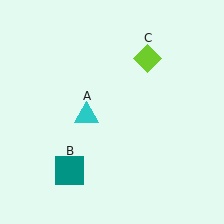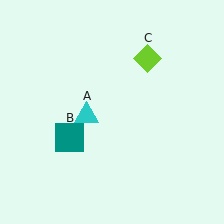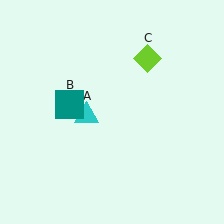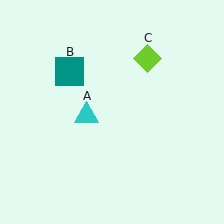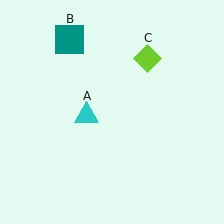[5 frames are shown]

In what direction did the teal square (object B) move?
The teal square (object B) moved up.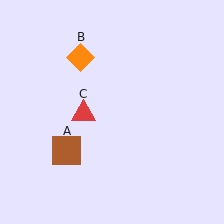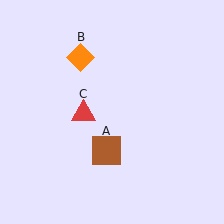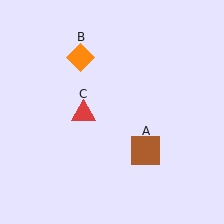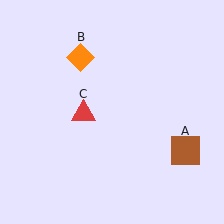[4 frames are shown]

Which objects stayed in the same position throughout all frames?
Orange diamond (object B) and red triangle (object C) remained stationary.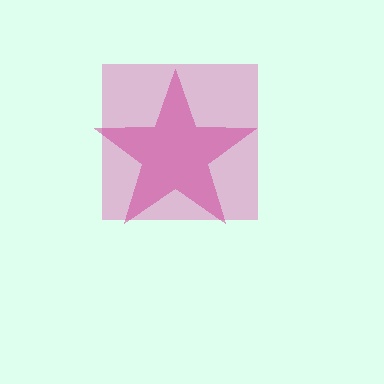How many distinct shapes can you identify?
There are 2 distinct shapes: a pink square, a magenta star.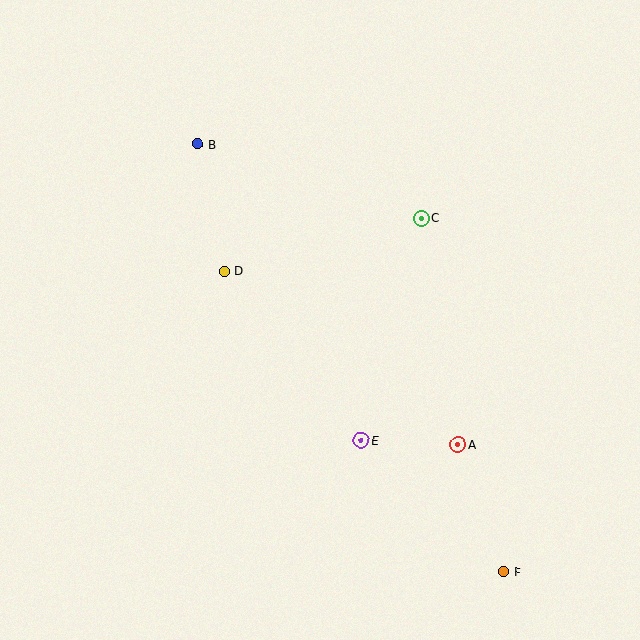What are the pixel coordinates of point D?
Point D is at (224, 271).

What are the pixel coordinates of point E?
Point E is at (361, 440).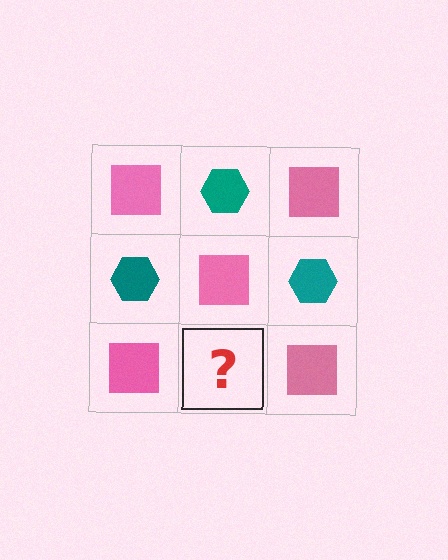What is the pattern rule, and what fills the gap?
The rule is that it alternates pink square and teal hexagon in a checkerboard pattern. The gap should be filled with a teal hexagon.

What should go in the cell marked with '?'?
The missing cell should contain a teal hexagon.